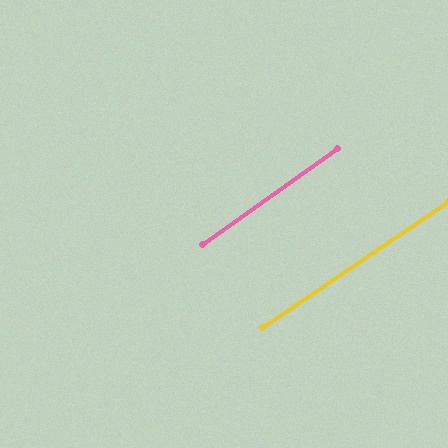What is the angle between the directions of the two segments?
Approximately 1 degree.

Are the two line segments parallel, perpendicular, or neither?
Parallel — their directions differ by only 1.3°.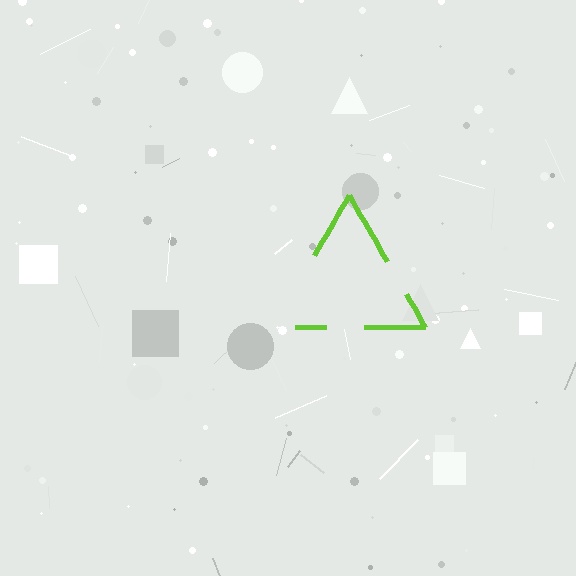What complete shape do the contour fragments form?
The contour fragments form a triangle.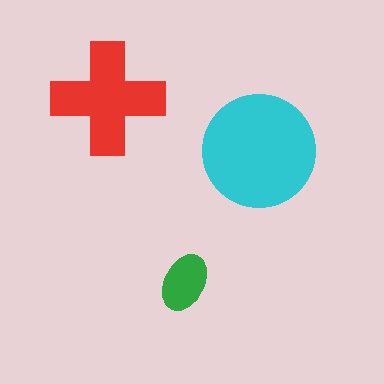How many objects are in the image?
There are 3 objects in the image.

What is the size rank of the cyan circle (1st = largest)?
1st.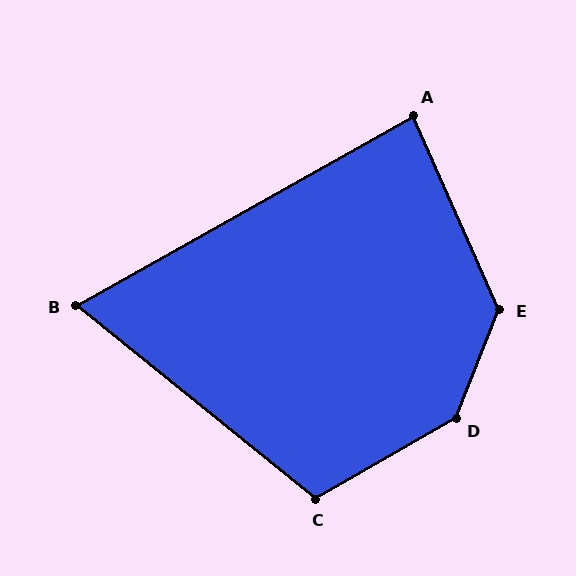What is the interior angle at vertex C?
Approximately 111 degrees (obtuse).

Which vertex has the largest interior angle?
D, at approximately 142 degrees.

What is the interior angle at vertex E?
Approximately 134 degrees (obtuse).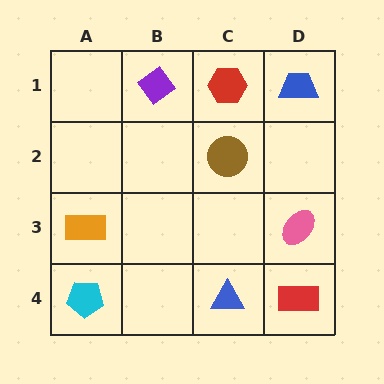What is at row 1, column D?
A blue trapezoid.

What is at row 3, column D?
A pink ellipse.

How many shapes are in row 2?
1 shape.